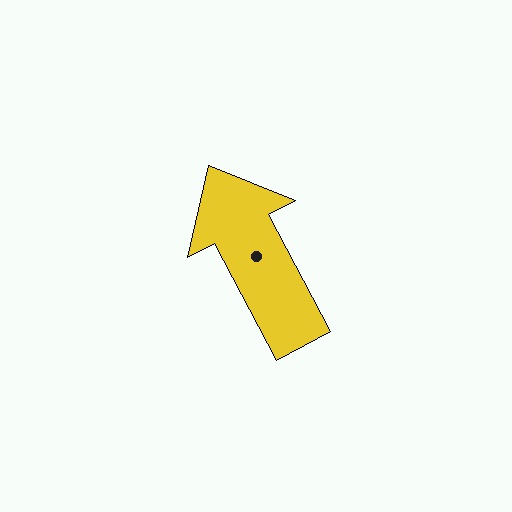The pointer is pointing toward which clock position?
Roughly 11 o'clock.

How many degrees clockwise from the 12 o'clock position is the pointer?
Approximately 332 degrees.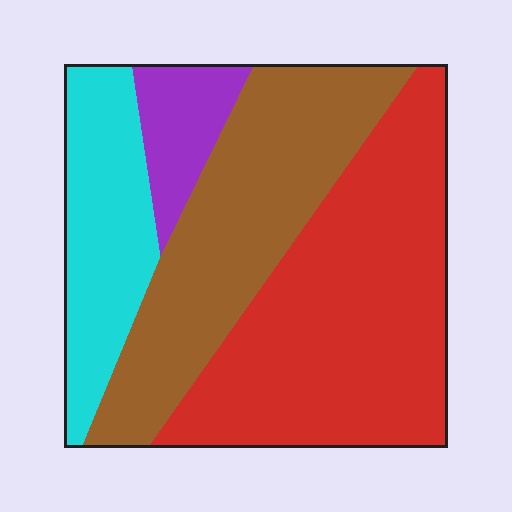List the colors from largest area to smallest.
From largest to smallest: red, brown, cyan, purple.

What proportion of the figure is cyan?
Cyan covers about 20% of the figure.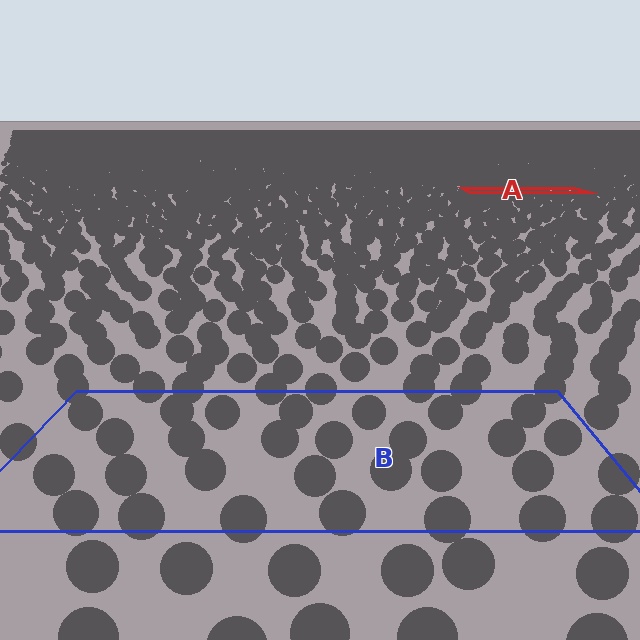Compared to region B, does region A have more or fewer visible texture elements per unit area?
Region A has more texture elements per unit area — they are packed more densely because it is farther away.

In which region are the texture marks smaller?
The texture marks are smaller in region A, because it is farther away.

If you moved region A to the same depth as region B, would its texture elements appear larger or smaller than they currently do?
They would appear larger. At a closer depth, the same texture elements are projected at a bigger on-screen size.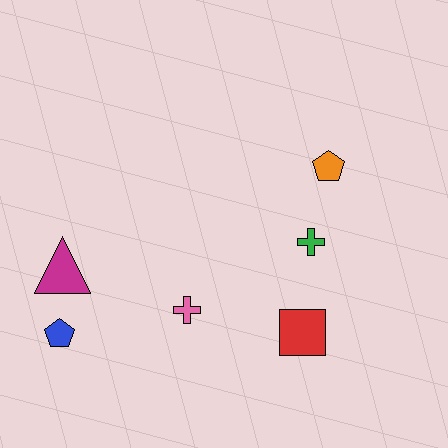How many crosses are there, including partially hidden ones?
There are 2 crosses.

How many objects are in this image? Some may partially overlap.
There are 6 objects.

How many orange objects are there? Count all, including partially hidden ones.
There is 1 orange object.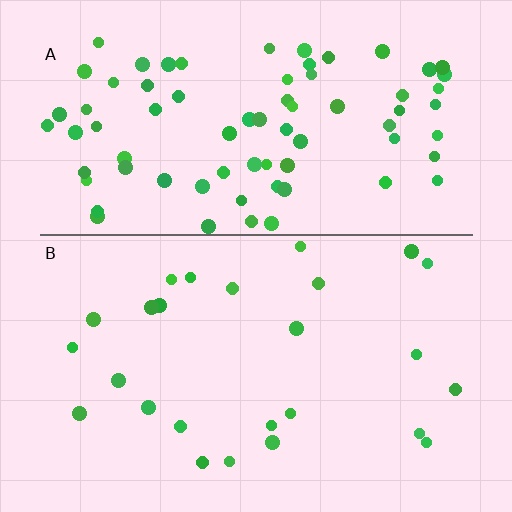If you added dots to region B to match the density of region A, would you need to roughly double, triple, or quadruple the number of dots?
Approximately triple.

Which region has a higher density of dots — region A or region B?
A (the top).